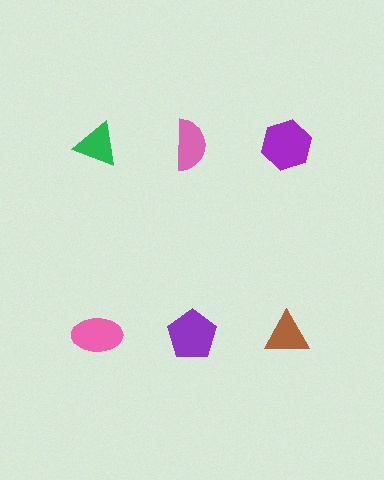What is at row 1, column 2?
A pink semicircle.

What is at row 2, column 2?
A purple pentagon.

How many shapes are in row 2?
3 shapes.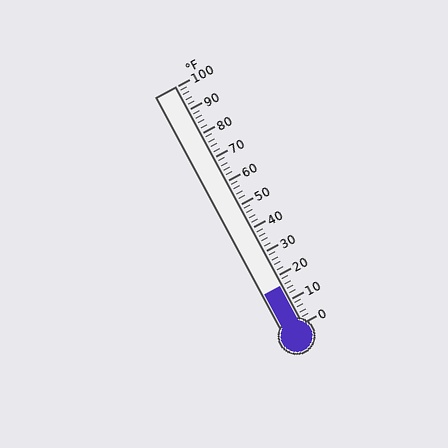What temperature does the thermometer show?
The thermometer shows approximately 16°F.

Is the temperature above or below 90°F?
The temperature is below 90°F.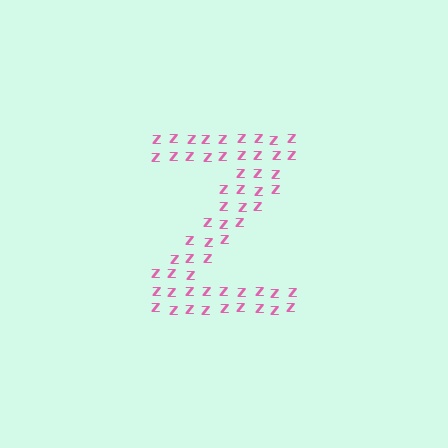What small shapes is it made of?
It is made of small letter Z's.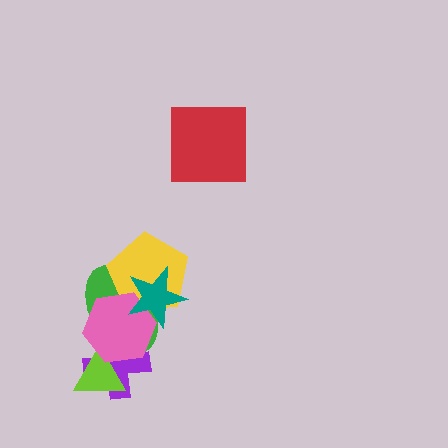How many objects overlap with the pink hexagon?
5 objects overlap with the pink hexagon.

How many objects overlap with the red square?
0 objects overlap with the red square.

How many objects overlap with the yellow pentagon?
3 objects overlap with the yellow pentagon.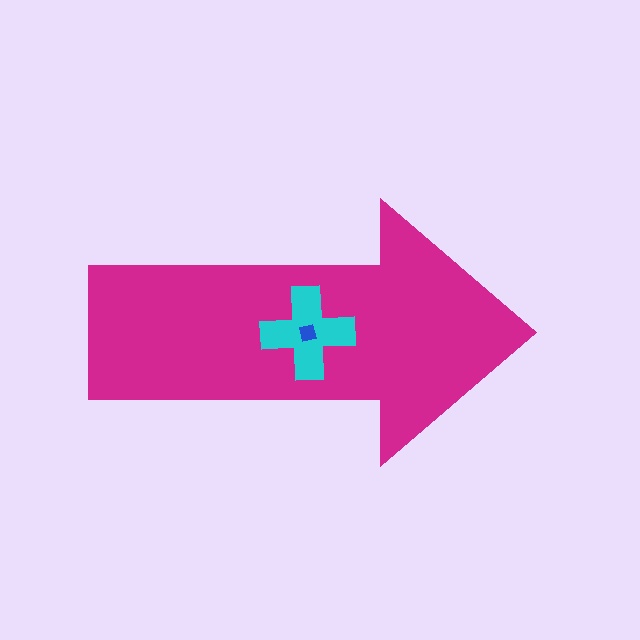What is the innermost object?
The blue square.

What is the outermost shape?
The magenta arrow.